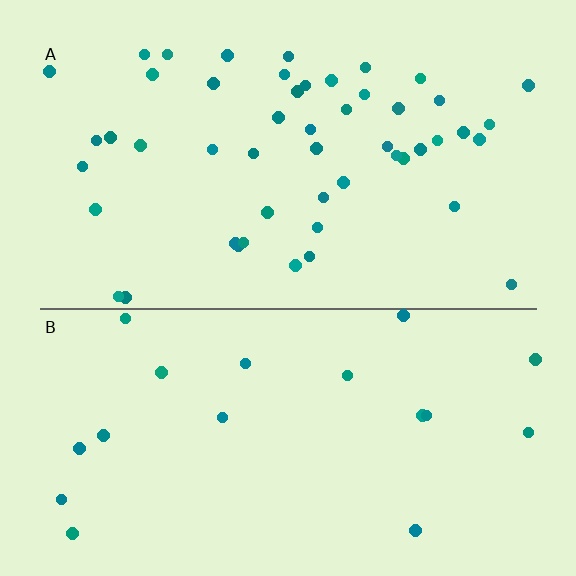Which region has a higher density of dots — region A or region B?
A (the top).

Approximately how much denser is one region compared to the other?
Approximately 2.8× — region A over region B.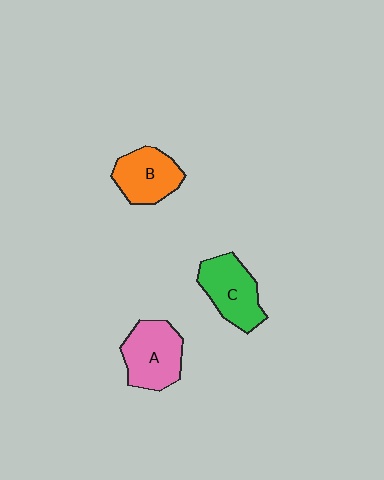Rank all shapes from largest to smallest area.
From largest to smallest: A (pink), C (green), B (orange).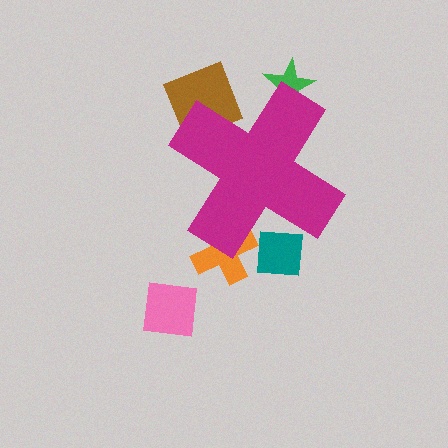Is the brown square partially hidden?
Yes, the brown square is partially hidden behind the magenta cross.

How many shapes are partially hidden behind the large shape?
4 shapes are partially hidden.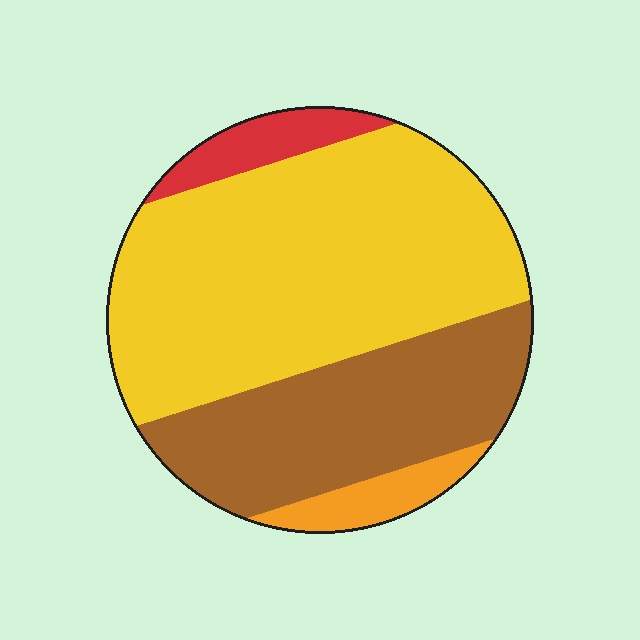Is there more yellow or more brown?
Yellow.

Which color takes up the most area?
Yellow, at roughly 55%.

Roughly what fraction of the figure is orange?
Orange covers about 5% of the figure.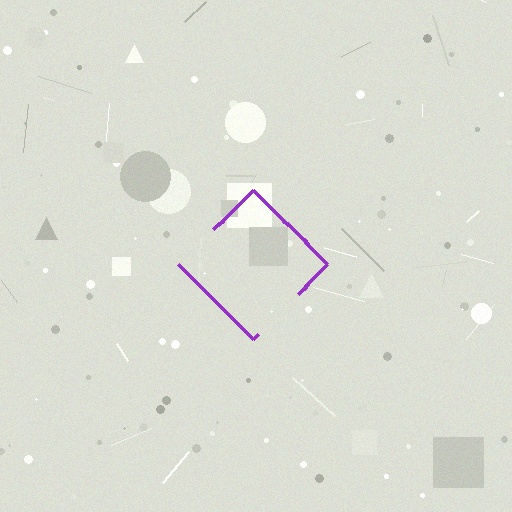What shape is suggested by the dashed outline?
The dashed outline suggests a diamond.